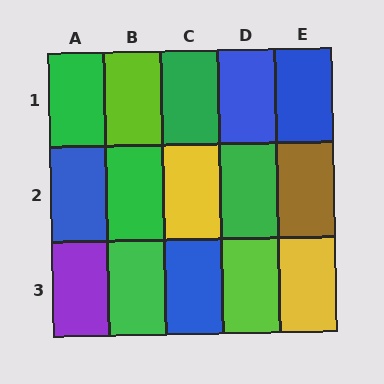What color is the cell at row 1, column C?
Green.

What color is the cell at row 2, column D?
Green.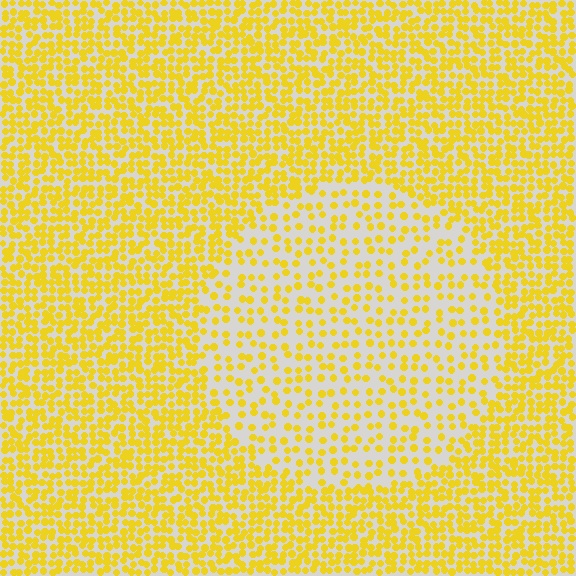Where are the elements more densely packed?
The elements are more densely packed outside the circle boundary.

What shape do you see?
I see a circle.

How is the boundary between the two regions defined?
The boundary is defined by a change in element density (approximately 2.1x ratio). All elements are the same color, size, and shape.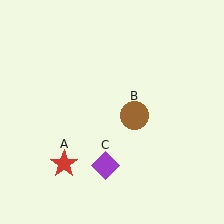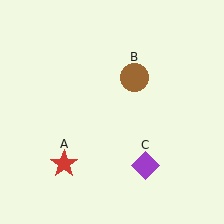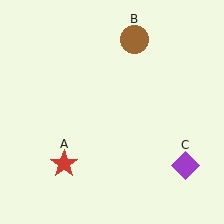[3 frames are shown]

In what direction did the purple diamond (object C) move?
The purple diamond (object C) moved right.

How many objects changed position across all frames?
2 objects changed position: brown circle (object B), purple diamond (object C).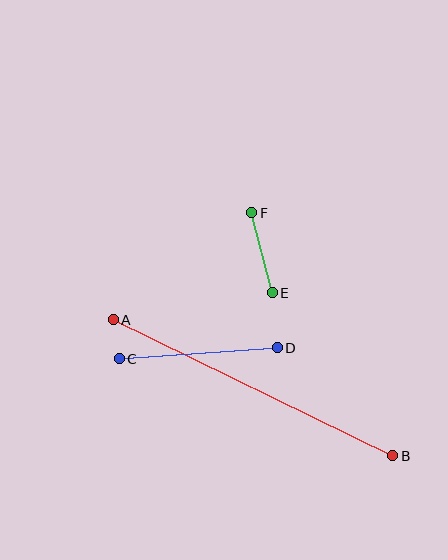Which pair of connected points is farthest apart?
Points A and B are farthest apart.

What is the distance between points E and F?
The distance is approximately 83 pixels.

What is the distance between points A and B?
The distance is approximately 311 pixels.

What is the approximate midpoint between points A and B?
The midpoint is at approximately (253, 388) pixels.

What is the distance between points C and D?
The distance is approximately 158 pixels.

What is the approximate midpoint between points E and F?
The midpoint is at approximately (262, 253) pixels.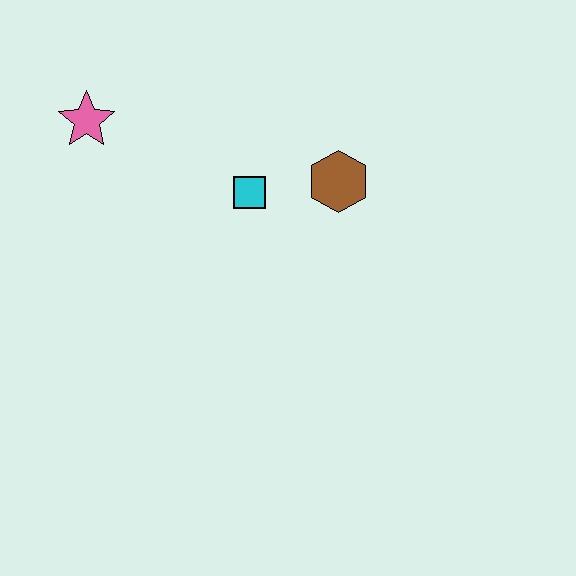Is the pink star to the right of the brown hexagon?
No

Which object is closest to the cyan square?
The brown hexagon is closest to the cyan square.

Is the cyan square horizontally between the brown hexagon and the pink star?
Yes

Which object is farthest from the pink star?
The brown hexagon is farthest from the pink star.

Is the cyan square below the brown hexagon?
Yes